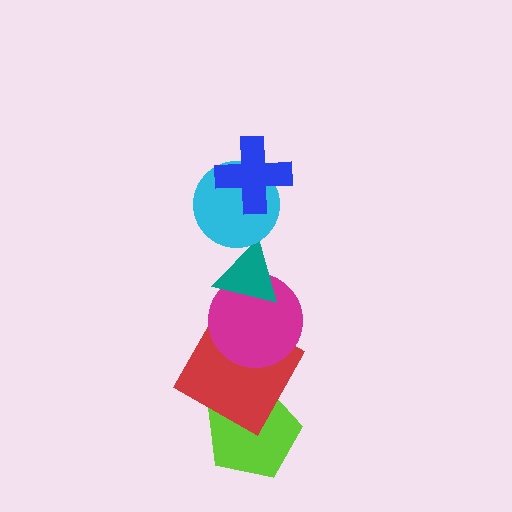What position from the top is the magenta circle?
The magenta circle is 4th from the top.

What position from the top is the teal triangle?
The teal triangle is 3rd from the top.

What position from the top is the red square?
The red square is 5th from the top.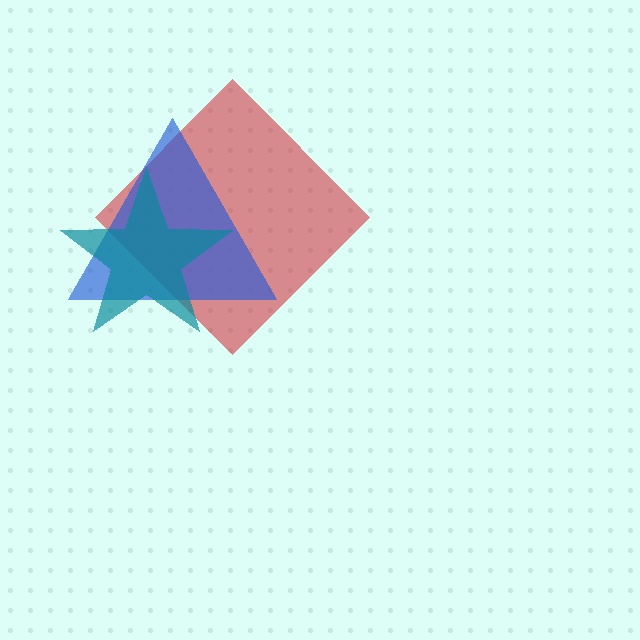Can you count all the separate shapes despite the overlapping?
Yes, there are 3 separate shapes.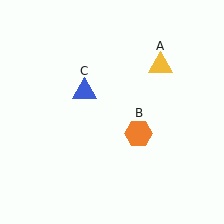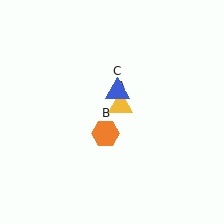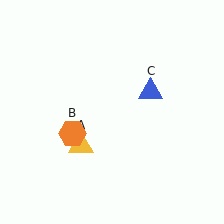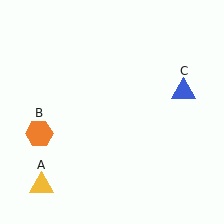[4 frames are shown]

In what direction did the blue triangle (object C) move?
The blue triangle (object C) moved right.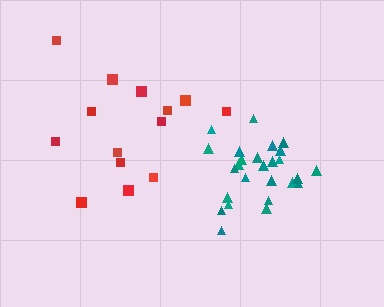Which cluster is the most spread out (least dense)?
Red.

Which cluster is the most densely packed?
Teal.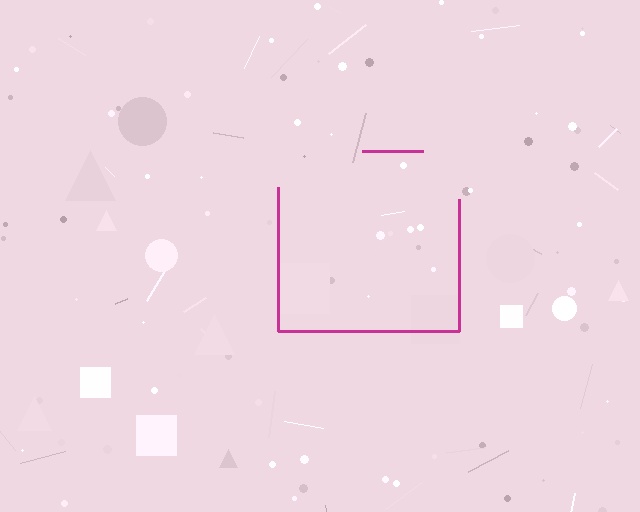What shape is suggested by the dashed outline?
The dashed outline suggests a square.